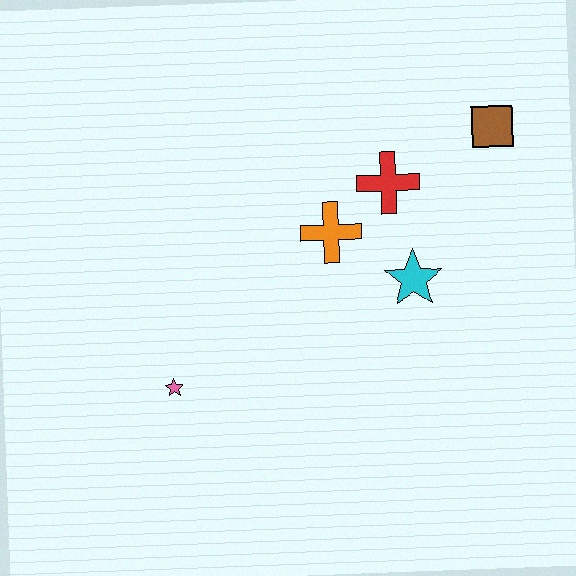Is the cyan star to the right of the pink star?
Yes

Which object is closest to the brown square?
The red cross is closest to the brown square.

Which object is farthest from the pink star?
The brown square is farthest from the pink star.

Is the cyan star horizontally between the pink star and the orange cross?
No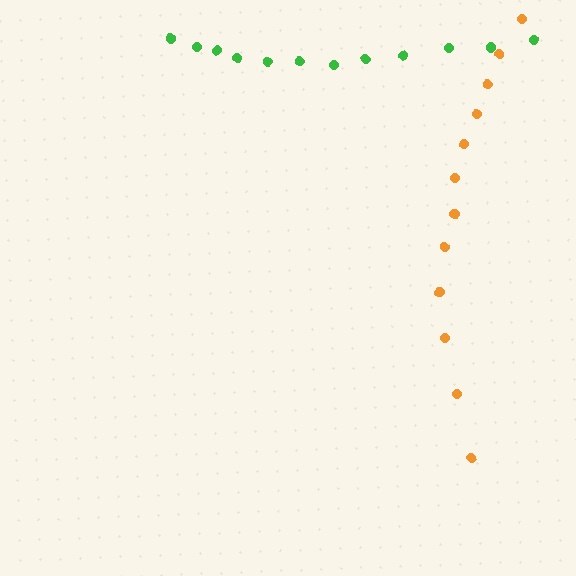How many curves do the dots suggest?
There are 2 distinct paths.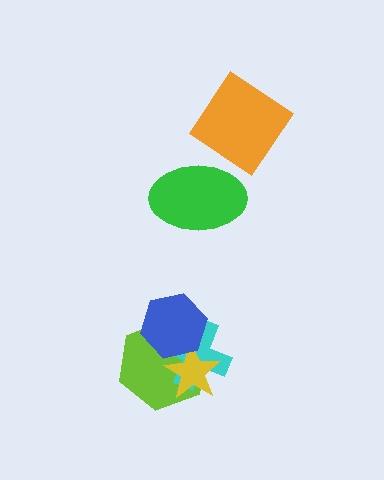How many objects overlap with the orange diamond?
0 objects overlap with the orange diamond.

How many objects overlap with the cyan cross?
3 objects overlap with the cyan cross.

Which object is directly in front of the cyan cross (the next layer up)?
The yellow star is directly in front of the cyan cross.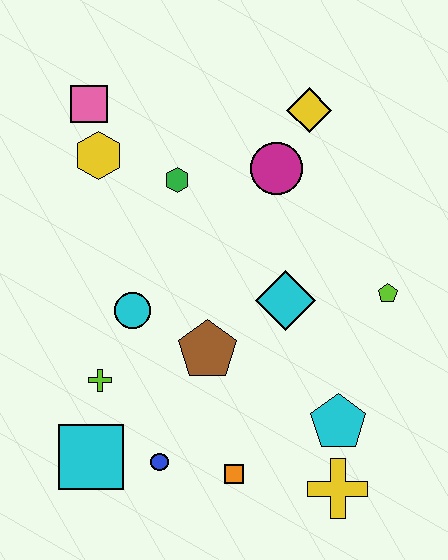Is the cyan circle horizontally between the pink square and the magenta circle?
Yes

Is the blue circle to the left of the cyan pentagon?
Yes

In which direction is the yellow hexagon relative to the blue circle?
The yellow hexagon is above the blue circle.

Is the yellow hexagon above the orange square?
Yes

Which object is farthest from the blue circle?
The yellow diamond is farthest from the blue circle.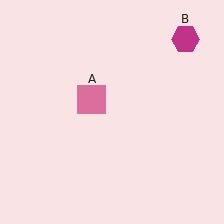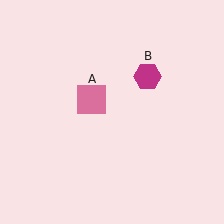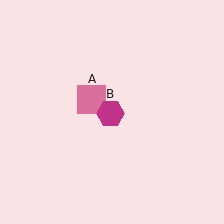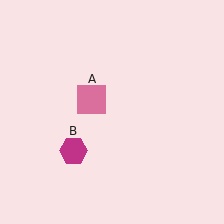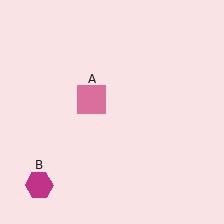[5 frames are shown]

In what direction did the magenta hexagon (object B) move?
The magenta hexagon (object B) moved down and to the left.